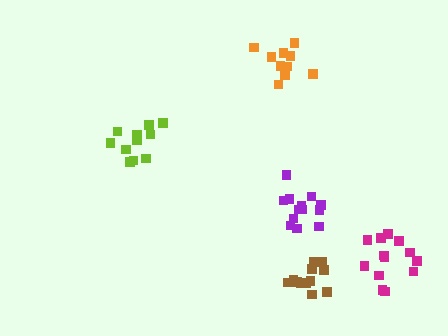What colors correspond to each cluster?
The clusters are colored: purple, orange, brown, lime, magenta.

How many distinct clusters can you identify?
There are 5 distinct clusters.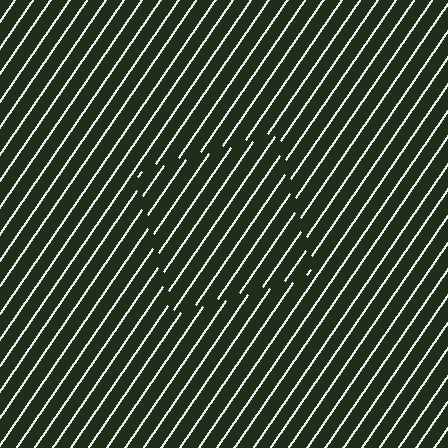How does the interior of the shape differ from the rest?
The interior of the shape contains the same grating, shifted by half a period — the contour is defined by the phase discontinuity where line-ends from the inner and outer gratings abut.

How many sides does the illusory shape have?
4 sides — the line-ends trace a square.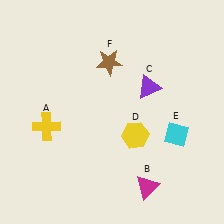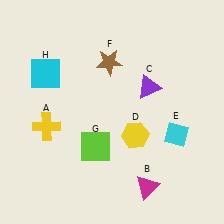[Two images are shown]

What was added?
A lime square (G), a cyan square (H) were added in Image 2.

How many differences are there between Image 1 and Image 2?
There are 2 differences between the two images.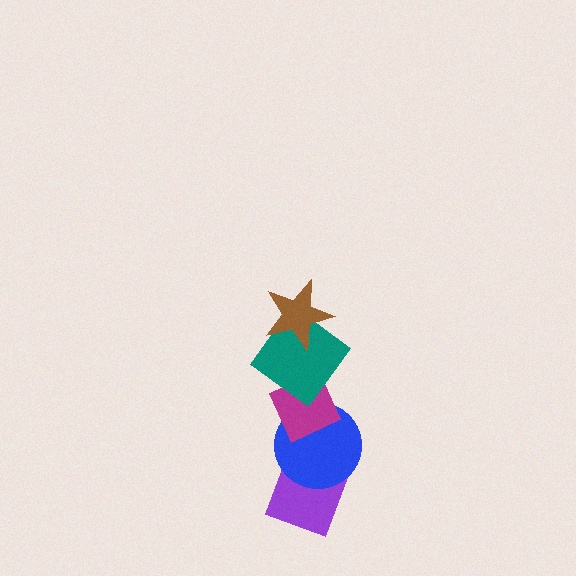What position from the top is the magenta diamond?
The magenta diamond is 3rd from the top.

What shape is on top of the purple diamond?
The blue circle is on top of the purple diamond.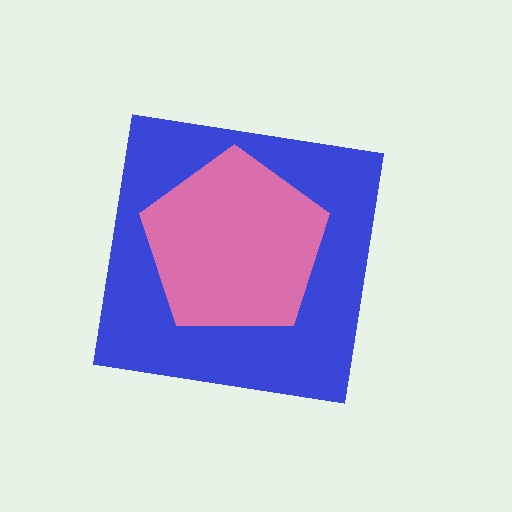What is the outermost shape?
The blue square.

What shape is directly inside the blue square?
The pink pentagon.